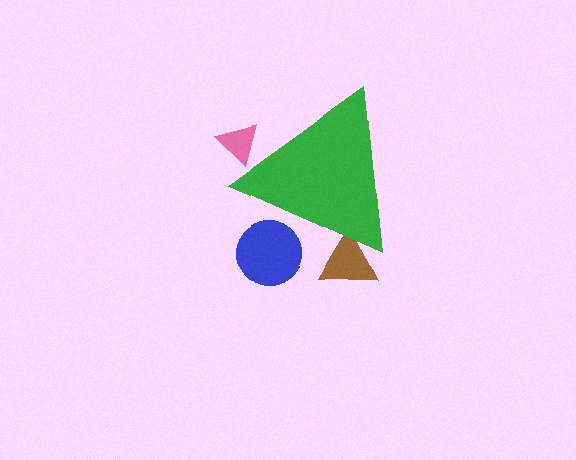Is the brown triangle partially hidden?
Yes, the brown triangle is partially hidden behind the green triangle.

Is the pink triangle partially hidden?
Yes, the pink triangle is partially hidden behind the green triangle.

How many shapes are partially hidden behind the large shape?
3 shapes are partially hidden.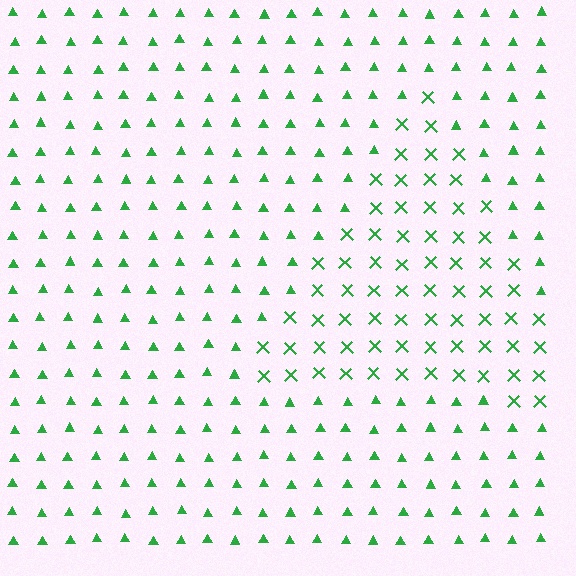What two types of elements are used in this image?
The image uses X marks inside the triangle region and triangles outside it.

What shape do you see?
I see a triangle.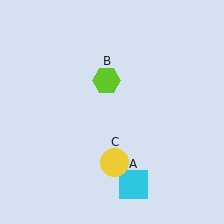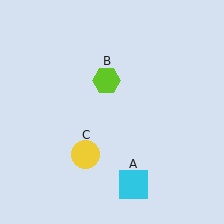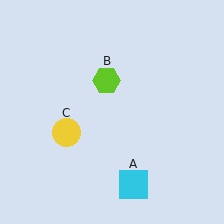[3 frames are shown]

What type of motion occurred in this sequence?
The yellow circle (object C) rotated clockwise around the center of the scene.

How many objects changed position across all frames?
1 object changed position: yellow circle (object C).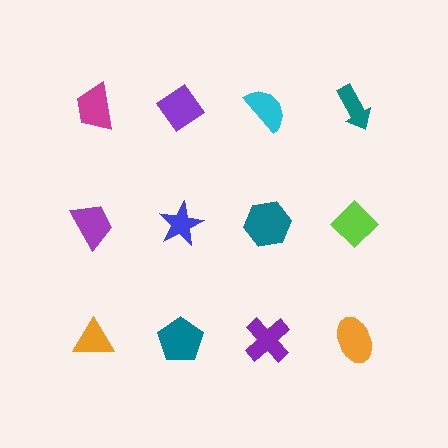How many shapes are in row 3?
4 shapes.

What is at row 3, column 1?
An orange triangle.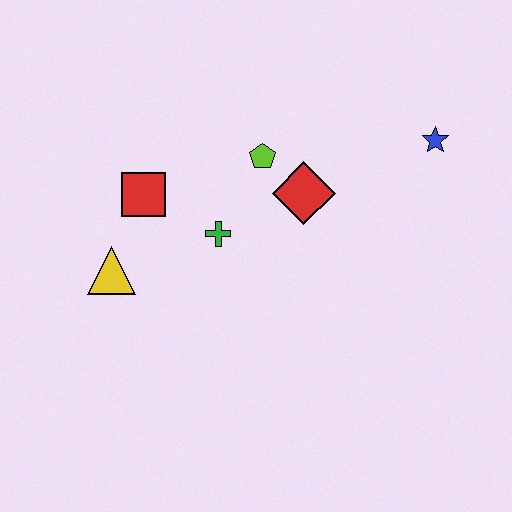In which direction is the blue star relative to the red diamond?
The blue star is to the right of the red diamond.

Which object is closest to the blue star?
The red diamond is closest to the blue star.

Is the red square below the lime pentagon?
Yes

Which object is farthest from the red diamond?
The yellow triangle is farthest from the red diamond.